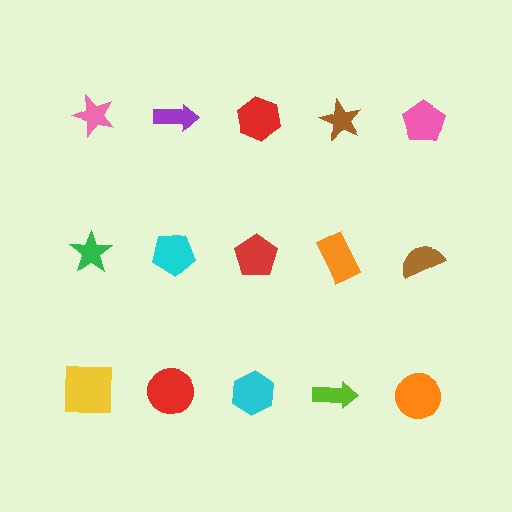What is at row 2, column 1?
A green star.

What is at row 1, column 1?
A pink star.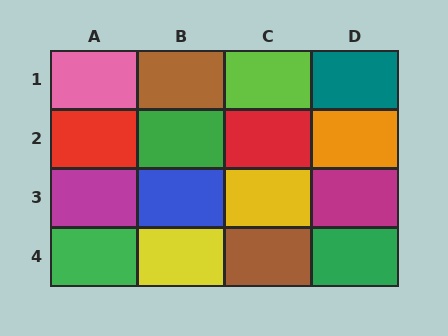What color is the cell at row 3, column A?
Magenta.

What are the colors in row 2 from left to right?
Red, green, red, orange.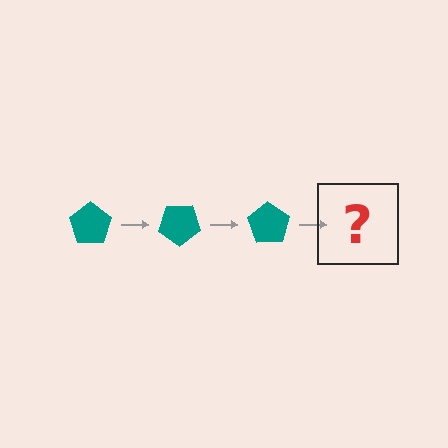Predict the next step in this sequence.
The next step is a teal pentagon rotated 105 degrees.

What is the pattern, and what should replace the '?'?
The pattern is that the pentagon rotates 35 degrees each step. The '?' should be a teal pentagon rotated 105 degrees.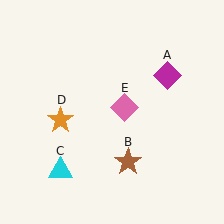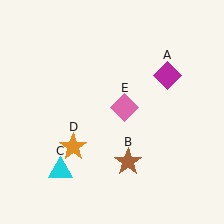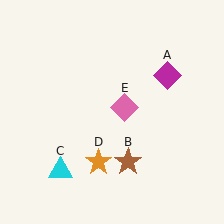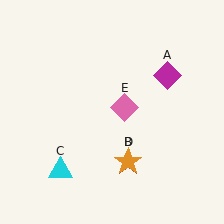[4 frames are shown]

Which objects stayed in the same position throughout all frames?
Magenta diamond (object A) and brown star (object B) and cyan triangle (object C) and pink diamond (object E) remained stationary.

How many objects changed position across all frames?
1 object changed position: orange star (object D).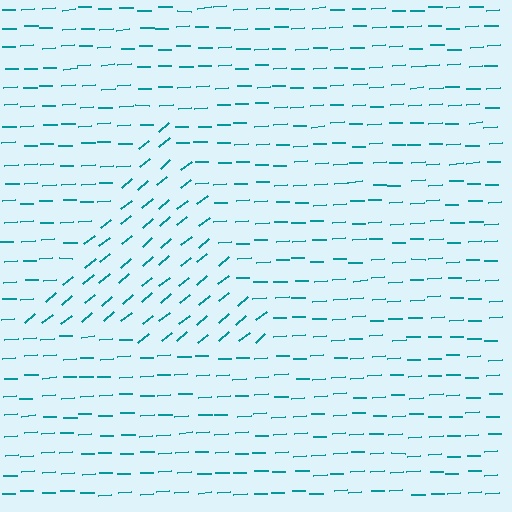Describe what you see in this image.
The image is filled with small teal line segments. A triangle region in the image has lines oriented differently from the surrounding lines, creating a visible texture boundary.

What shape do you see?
I see a triangle.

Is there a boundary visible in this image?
Yes, there is a texture boundary formed by a change in line orientation.